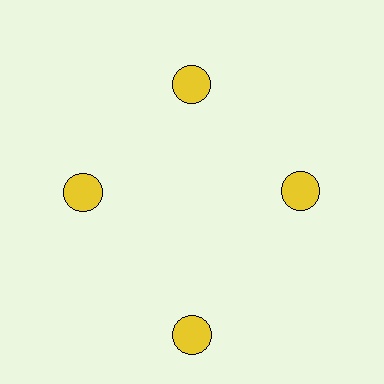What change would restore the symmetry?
The symmetry would be restored by moving it inward, back onto the ring so that all 4 circles sit at equal angles and equal distance from the center.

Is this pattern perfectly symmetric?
No. The 4 yellow circles are arranged in a ring, but one element near the 6 o'clock position is pushed outward from the center, breaking the 4-fold rotational symmetry.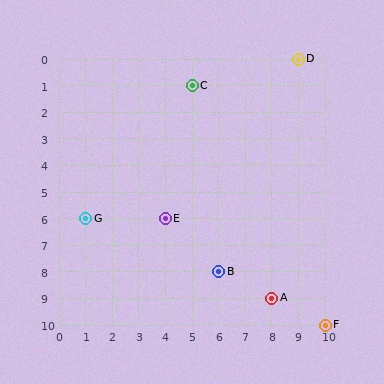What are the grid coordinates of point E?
Point E is at grid coordinates (4, 6).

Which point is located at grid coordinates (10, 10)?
Point F is at (10, 10).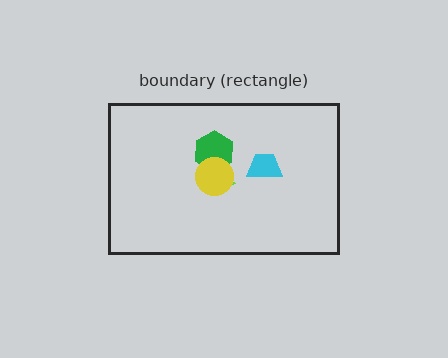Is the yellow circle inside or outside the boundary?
Inside.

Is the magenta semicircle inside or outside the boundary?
Inside.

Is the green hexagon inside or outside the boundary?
Inside.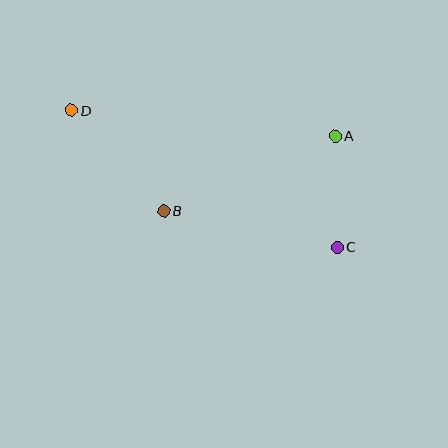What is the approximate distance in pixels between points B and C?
The distance between B and C is approximately 177 pixels.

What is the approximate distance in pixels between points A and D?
The distance between A and D is approximately 265 pixels.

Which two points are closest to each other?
Points A and C are closest to each other.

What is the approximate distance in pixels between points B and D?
The distance between B and D is approximately 137 pixels.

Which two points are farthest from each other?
Points C and D are farthest from each other.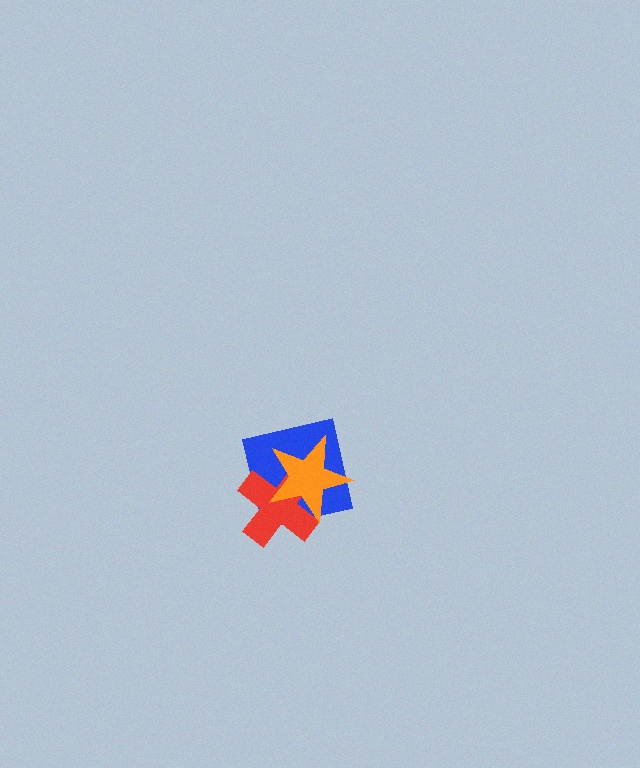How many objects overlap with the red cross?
2 objects overlap with the red cross.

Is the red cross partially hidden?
Yes, it is partially covered by another shape.